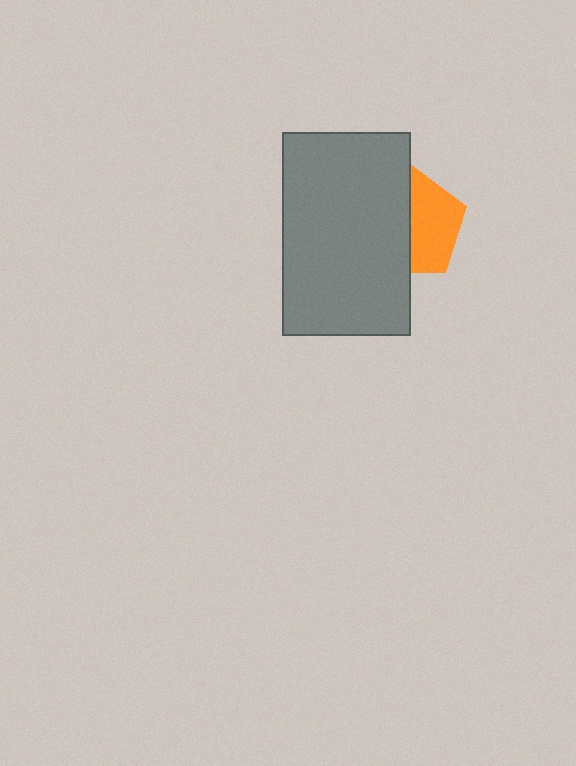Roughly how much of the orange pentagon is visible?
About half of it is visible (roughly 48%).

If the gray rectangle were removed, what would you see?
You would see the complete orange pentagon.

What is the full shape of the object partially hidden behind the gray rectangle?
The partially hidden object is an orange pentagon.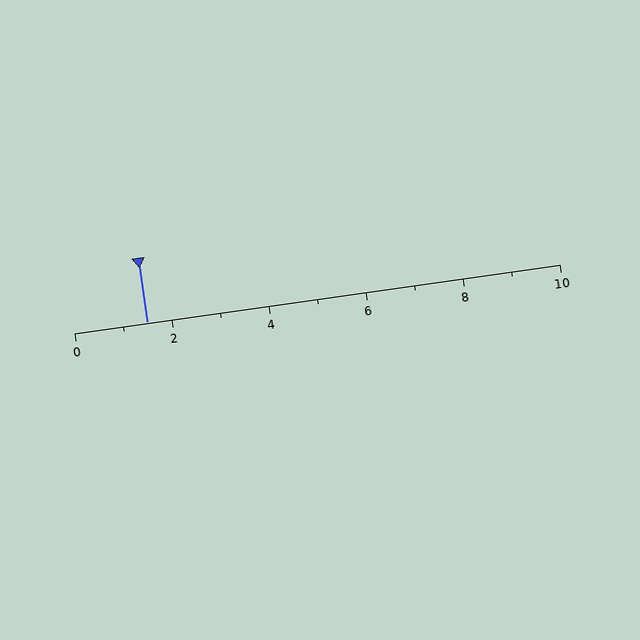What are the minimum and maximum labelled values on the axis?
The axis runs from 0 to 10.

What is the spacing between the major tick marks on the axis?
The major ticks are spaced 2 apart.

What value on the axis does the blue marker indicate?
The marker indicates approximately 1.5.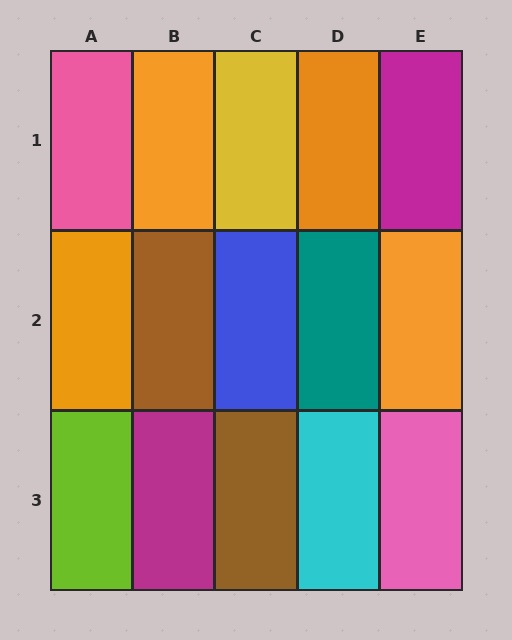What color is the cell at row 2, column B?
Brown.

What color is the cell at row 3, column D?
Cyan.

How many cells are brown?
2 cells are brown.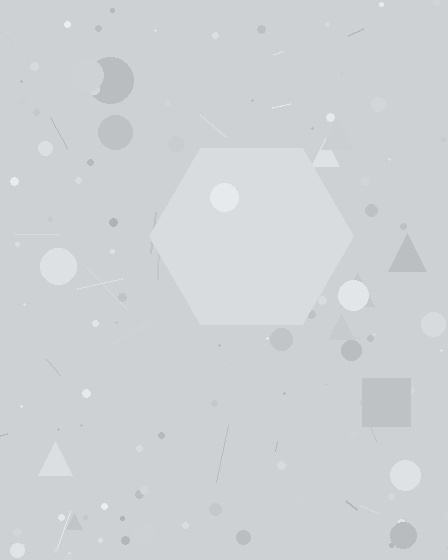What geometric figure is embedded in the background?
A hexagon is embedded in the background.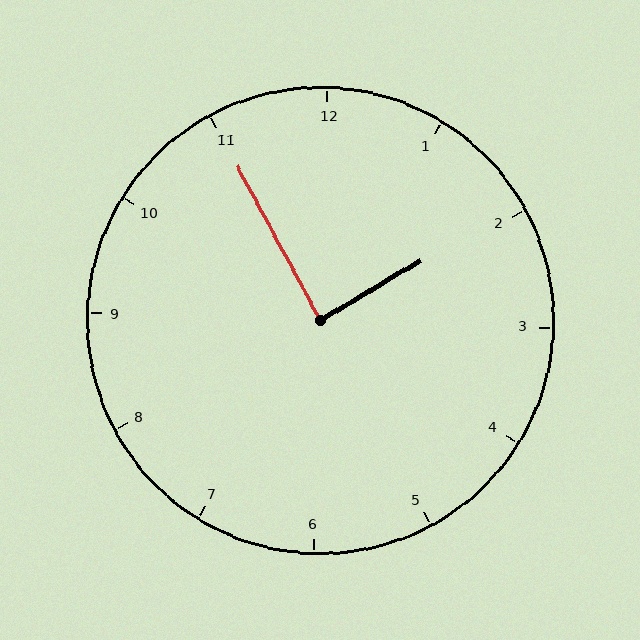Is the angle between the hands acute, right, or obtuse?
It is right.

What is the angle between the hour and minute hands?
Approximately 88 degrees.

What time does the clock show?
1:55.